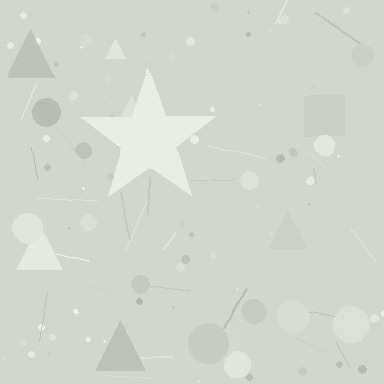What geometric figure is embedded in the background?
A star is embedded in the background.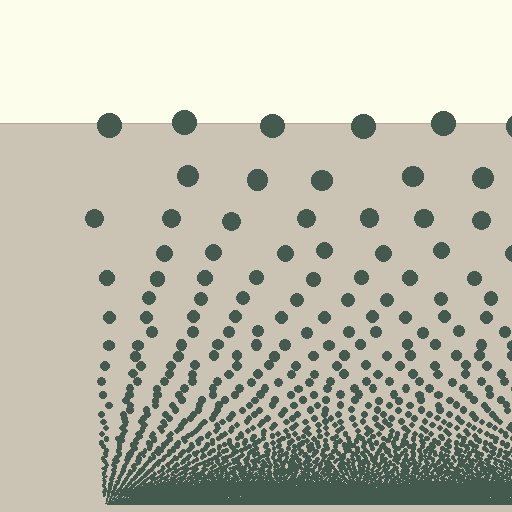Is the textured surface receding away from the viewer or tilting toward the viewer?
The surface appears to tilt toward the viewer. Texture elements get larger and sparser toward the top.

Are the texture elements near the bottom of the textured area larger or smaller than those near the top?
Smaller. The gradient is inverted — elements near the bottom are smaller and denser.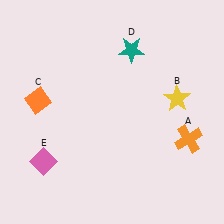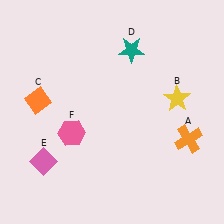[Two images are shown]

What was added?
A pink hexagon (F) was added in Image 2.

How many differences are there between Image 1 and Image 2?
There is 1 difference between the two images.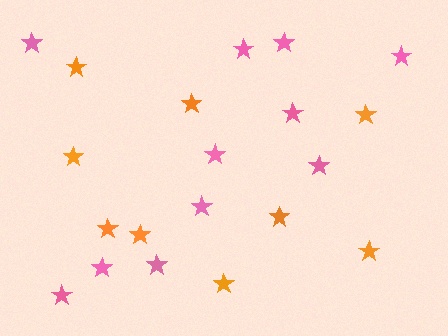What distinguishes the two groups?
There are 2 groups: one group of orange stars (9) and one group of pink stars (11).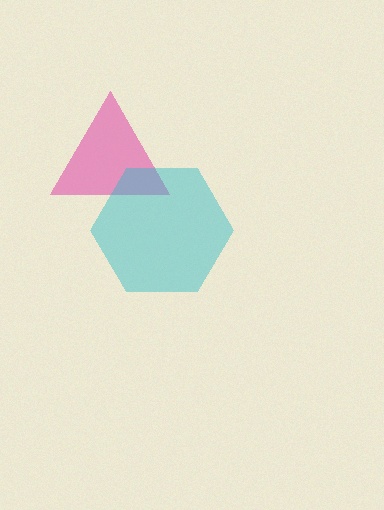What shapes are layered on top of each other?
The layered shapes are: a pink triangle, a cyan hexagon.